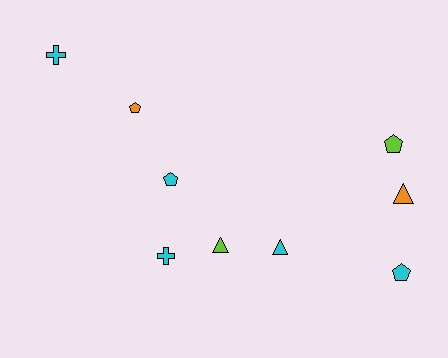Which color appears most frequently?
Cyan, with 5 objects.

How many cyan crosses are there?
There are 2 cyan crosses.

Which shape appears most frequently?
Pentagon, with 4 objects.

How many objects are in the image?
There are 9 objects.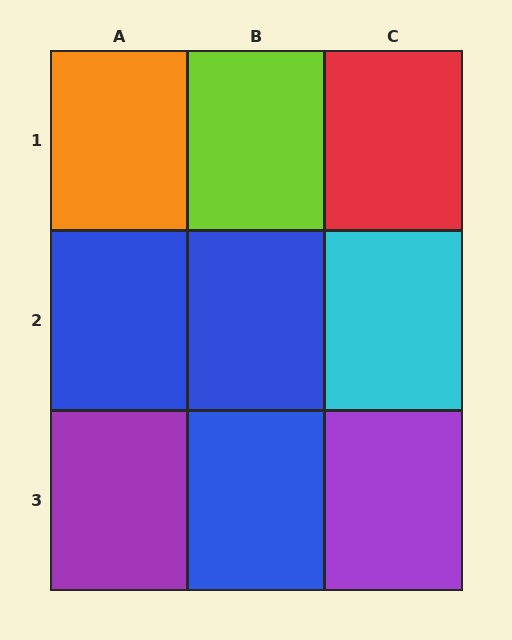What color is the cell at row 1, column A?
Orange.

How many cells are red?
1 cell is red.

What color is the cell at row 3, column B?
Blue.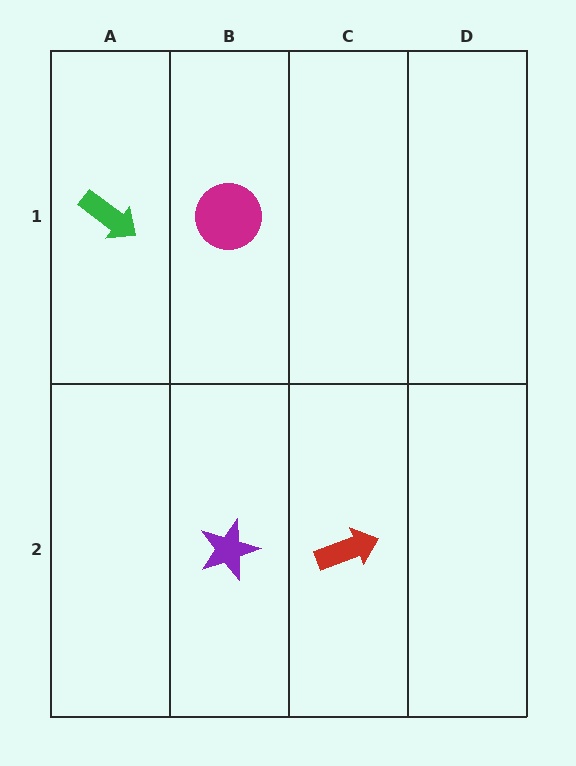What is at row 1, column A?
A green arrow.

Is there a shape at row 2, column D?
No, that cell is empty.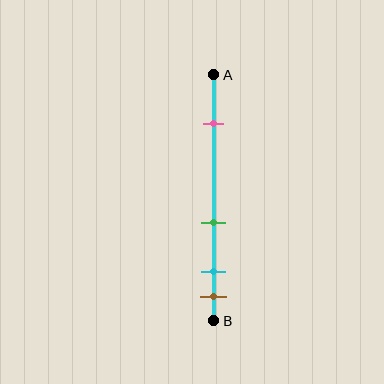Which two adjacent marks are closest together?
The cyan and brown marks are the closest adjacent pair.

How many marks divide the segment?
There are 4 marks dividing the segment.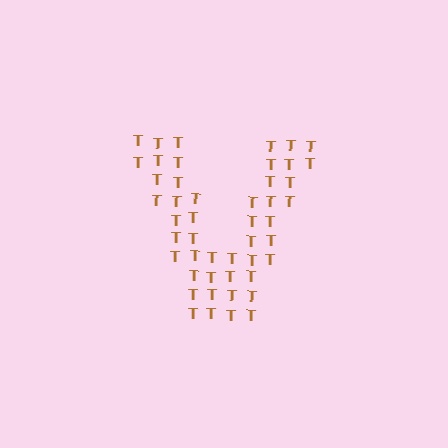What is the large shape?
The large shape is the letter V.